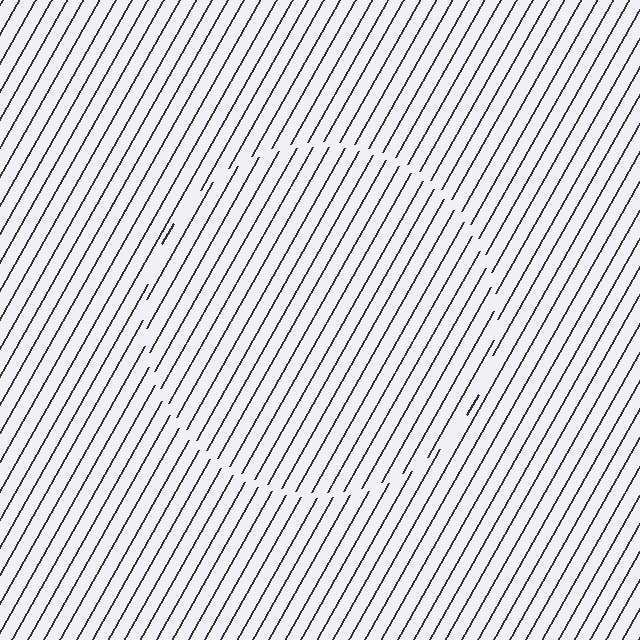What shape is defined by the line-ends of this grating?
An illusory circle. The interior of the shape contains the same grating, shifted by half a period — the contour is defined by the phase discontinuity where line-ends from the inner and outer gratings abut.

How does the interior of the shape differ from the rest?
The interior of the shape contains the same grating, shifted by half a period — the contour is defined by the phase discontinuity where line-ends from the inner and outer gratings abut.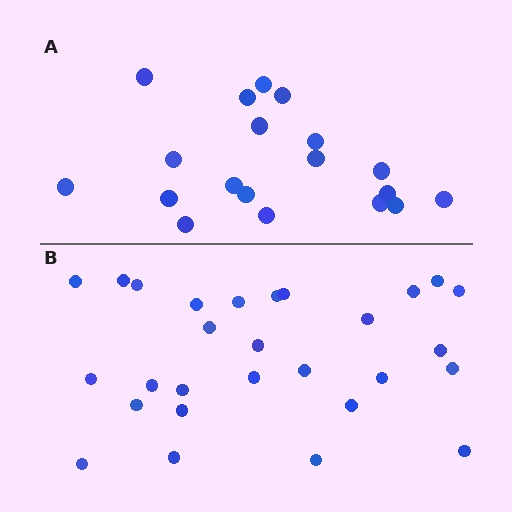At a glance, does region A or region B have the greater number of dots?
Region B (the bottom region) has more dots.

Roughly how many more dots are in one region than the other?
Region B has roughly 8 or so more dots than region A.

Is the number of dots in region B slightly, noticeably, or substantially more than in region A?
Region B has substantially more. The ratio is roughly 1.5 to 1.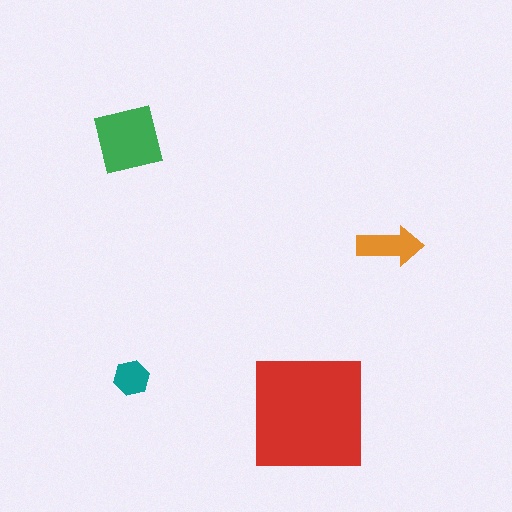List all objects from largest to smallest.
The red square, the green square, the orange arrow, the teal hexagon.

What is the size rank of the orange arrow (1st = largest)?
3rd.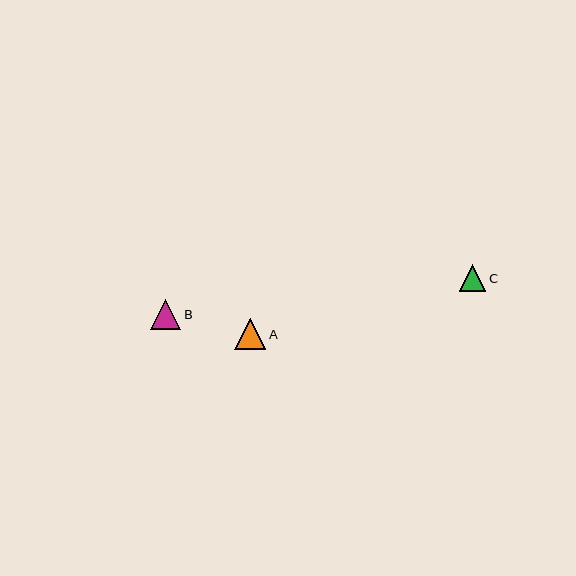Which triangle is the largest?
Triangle A is the largest with a size of approximately 31 pixels.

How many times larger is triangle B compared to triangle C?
Triangle B is approximately 1.1 times the size of triangle C.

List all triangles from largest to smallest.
From largest to smallest: A, B, C.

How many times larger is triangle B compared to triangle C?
Triangle B is approximately 1.1 times the size of triangle C.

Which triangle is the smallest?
Triangle C is the smallest with a size of approximately 27 pixels.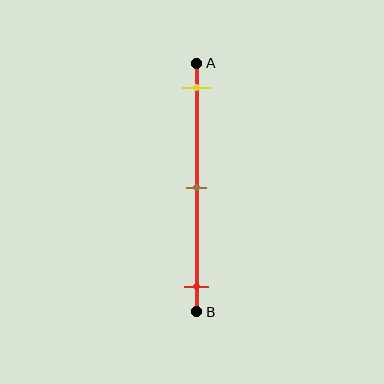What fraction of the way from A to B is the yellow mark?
The yellow mark is approximately 10% (0.1) of the way from A to B.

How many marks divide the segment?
There are 3 marks dividing the segment.